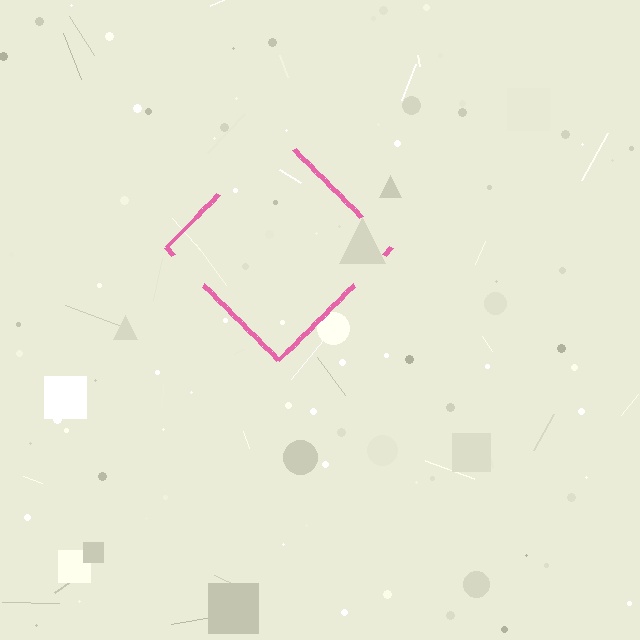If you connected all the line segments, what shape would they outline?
They would outline a diamond.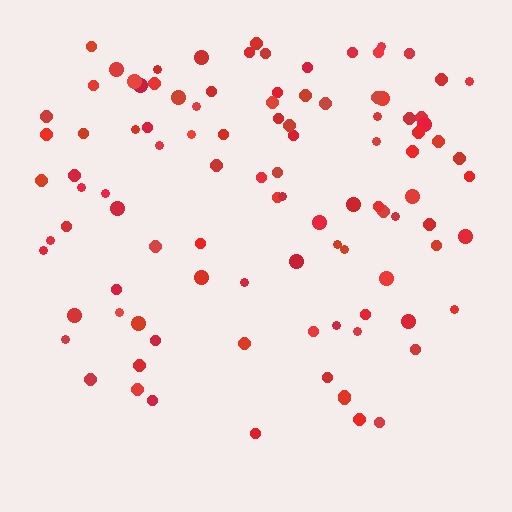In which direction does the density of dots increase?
From bottom to top, with the top side densest.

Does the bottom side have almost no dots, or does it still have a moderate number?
Still a moderate number, just noticeably fewer than the top.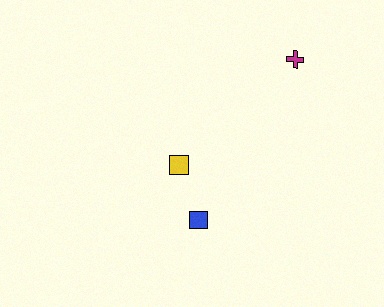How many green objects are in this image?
There are no green objects.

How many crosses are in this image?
There is 1 cross.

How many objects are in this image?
There are 3 objects.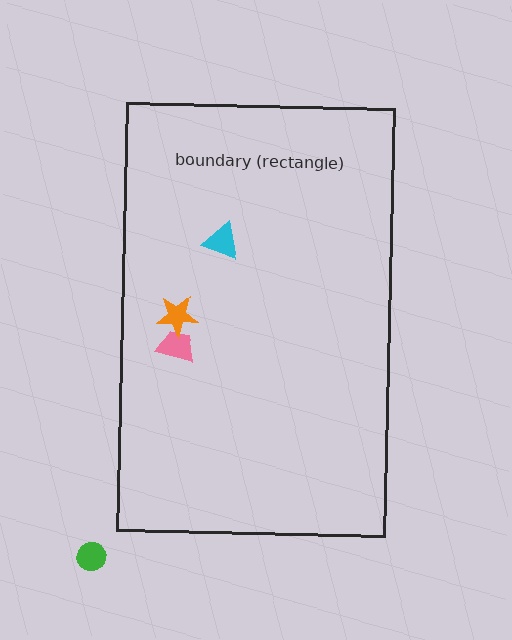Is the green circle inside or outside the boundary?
Outside.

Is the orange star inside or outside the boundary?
Inside.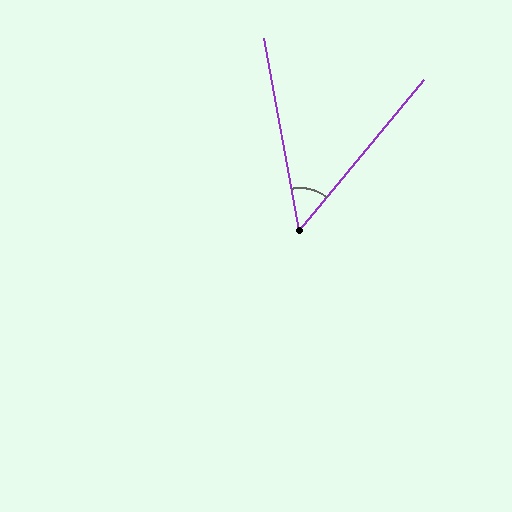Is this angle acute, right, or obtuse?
It is acute.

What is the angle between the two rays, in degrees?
Approximately 50 degrees.